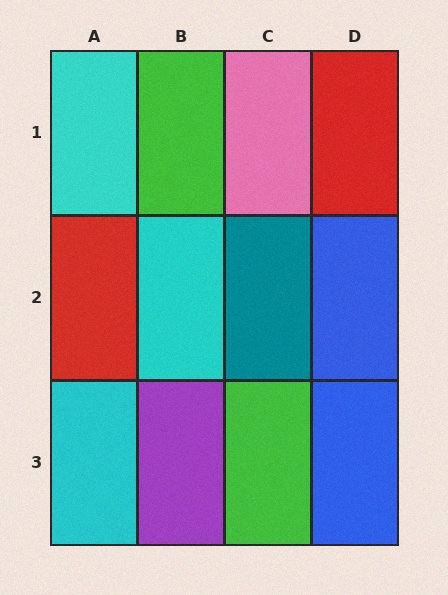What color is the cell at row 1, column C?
Pink.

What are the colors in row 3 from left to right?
Cyan, purple, green, blue.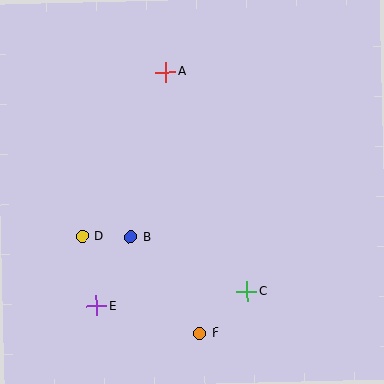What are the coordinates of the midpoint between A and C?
The midpoint between A and C is at (206, 182).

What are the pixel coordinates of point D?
Point D is at (82, 236).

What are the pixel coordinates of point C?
Point C is at (247, 291).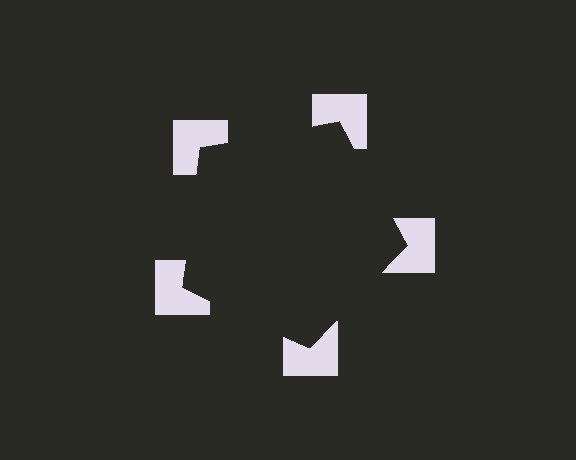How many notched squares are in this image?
There are 5 — one at each vertex of the illusory pentagon.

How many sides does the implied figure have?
5 sides.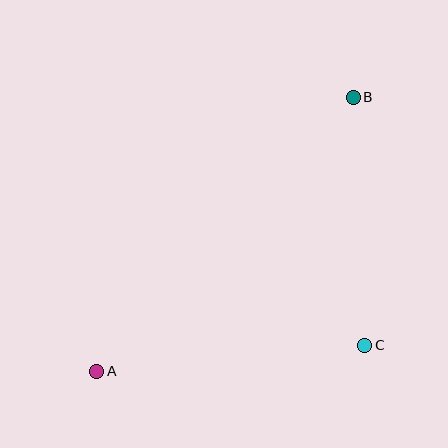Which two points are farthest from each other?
Points A and B are farthest from each other.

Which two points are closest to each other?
Points B and C are closest to each other.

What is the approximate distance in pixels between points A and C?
The distance between A and C is approximately 269 pixels.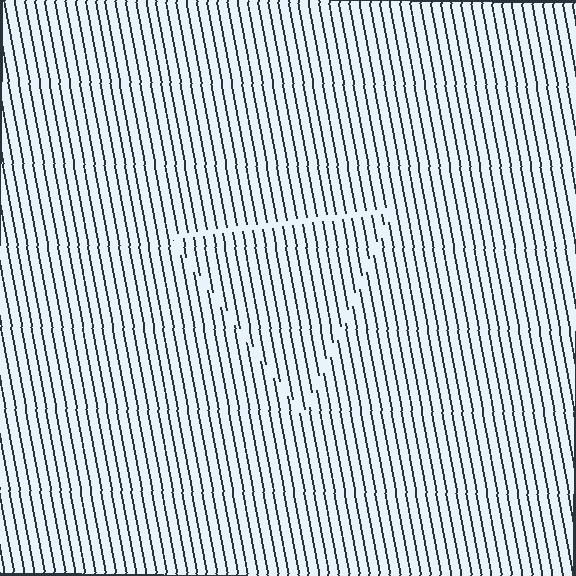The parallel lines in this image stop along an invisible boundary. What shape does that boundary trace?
An illusory triangle. The interior of the shape contains the same grating, shifted by half a period — the contour is defined by the phase discontinuity where line-ends from the inner and outer gratings abut.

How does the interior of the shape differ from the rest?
The interior of the shape contains the same grating, shifted by half a period — the contour is defined by the phase discontinuity where line-ends from the inner and outer gratings abut.